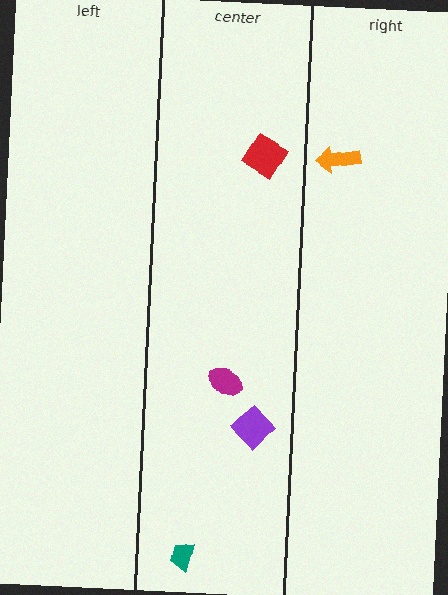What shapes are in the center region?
The magenta ellipse, the red diamond, the teal trapezoid, the purple diamond.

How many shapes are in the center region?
4.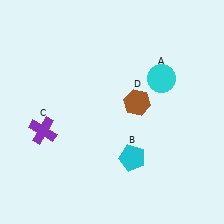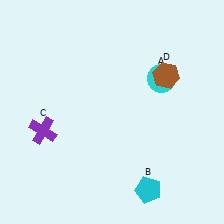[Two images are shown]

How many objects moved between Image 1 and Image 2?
2 objects moved between the two images.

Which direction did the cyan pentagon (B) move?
The cyan pentagon (B) moved down.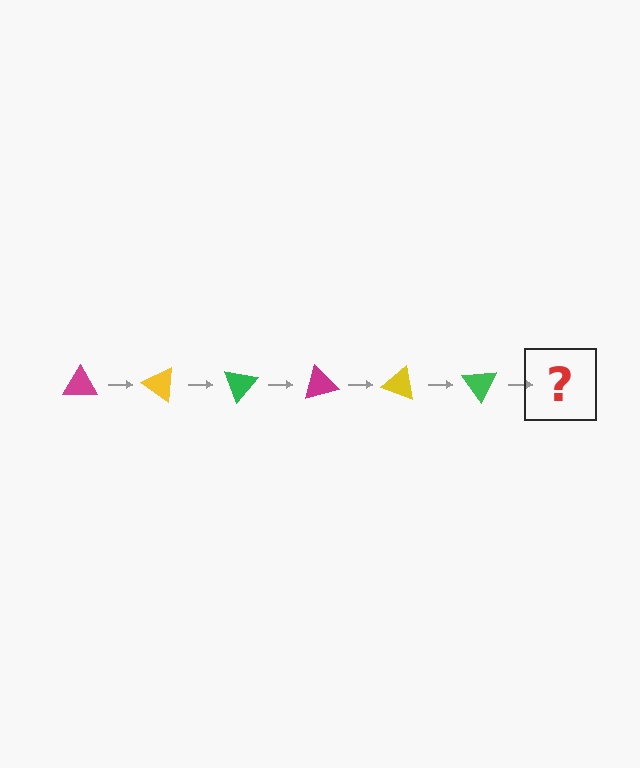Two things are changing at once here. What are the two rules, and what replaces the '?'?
The two rules are that it rotates 35 degrees each step and the color cycles through magenta, yellow, and green. The '?' should be a magenta triangle, rotated 210 degrees from the start.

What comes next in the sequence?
The next element should be a magenta triangle, rotated 210 degrees from the start.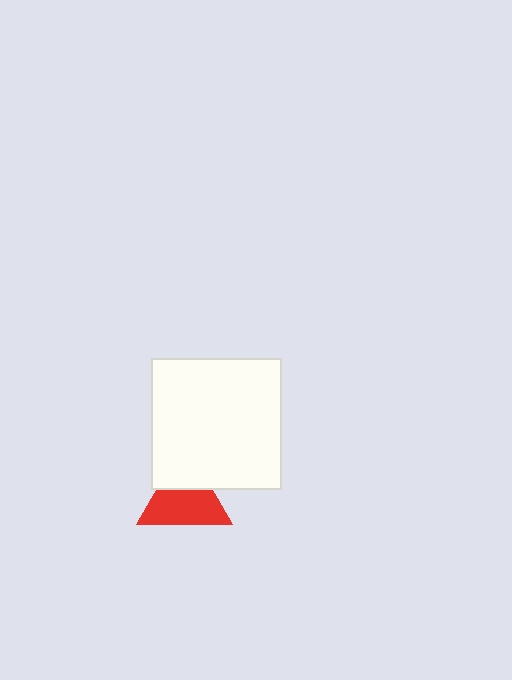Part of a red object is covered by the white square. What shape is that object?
It is a triangle.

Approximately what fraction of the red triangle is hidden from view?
Roughly 33% of the red triangle is hidden behind the white square.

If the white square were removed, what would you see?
You would see the complete red triangle.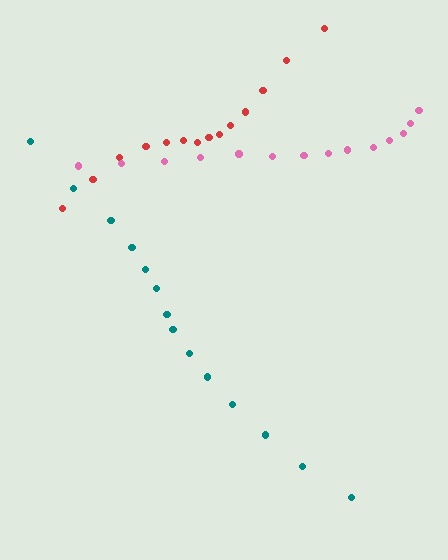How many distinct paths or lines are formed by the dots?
There are 3 distinct paths.